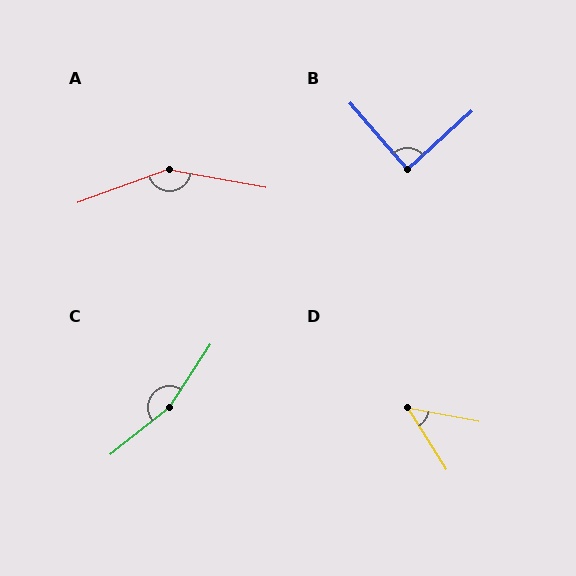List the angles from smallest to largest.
D (48°), B (89°), A (150°), C (162°).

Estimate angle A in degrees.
Approximately 150 degrees.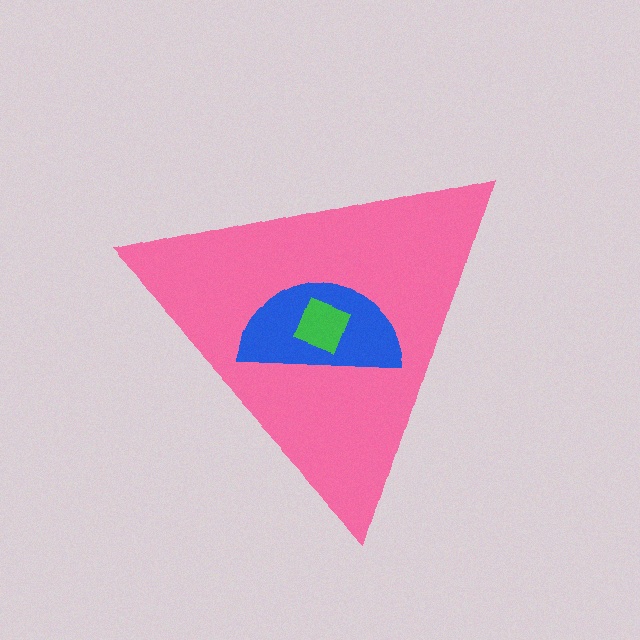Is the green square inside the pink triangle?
Yes.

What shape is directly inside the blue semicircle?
The green square.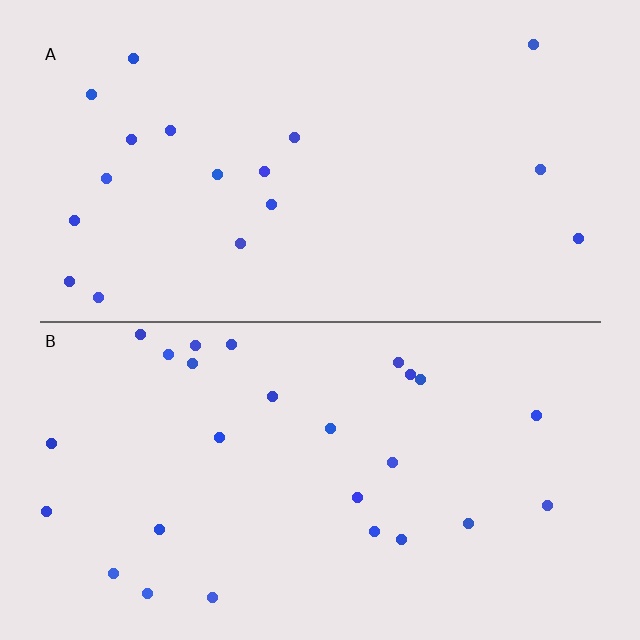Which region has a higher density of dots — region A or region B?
B (the bottom).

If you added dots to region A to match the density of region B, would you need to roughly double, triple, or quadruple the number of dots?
Approximately double.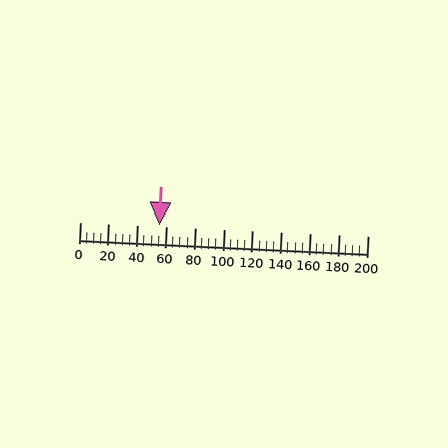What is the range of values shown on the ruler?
The ruler shows values from 0 to 200.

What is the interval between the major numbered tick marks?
The major tick marks are spaced 20 units apart.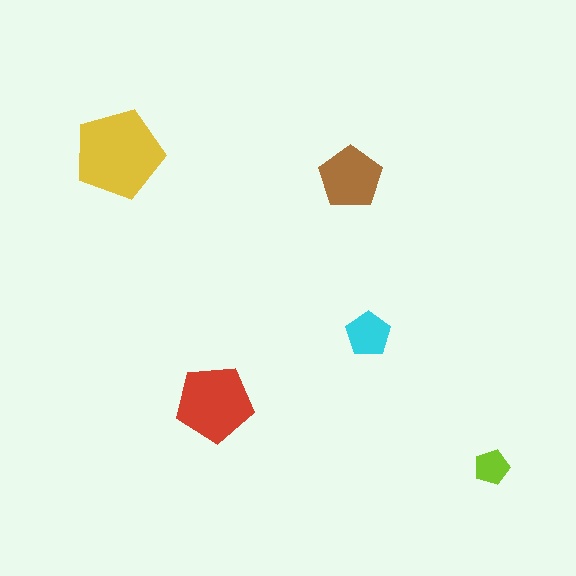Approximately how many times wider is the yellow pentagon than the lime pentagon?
About 2.5 times wider.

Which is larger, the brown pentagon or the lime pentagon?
The brown one.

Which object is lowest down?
The lime pentagon is bottommost.